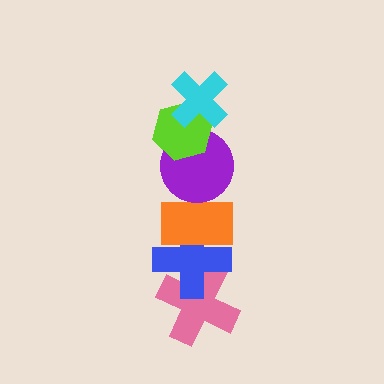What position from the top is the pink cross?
The pink cross is 6th from the top.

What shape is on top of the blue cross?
The orange rectangle is on top of the blue cross.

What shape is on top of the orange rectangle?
The purple circle is on top of the orange rectangle.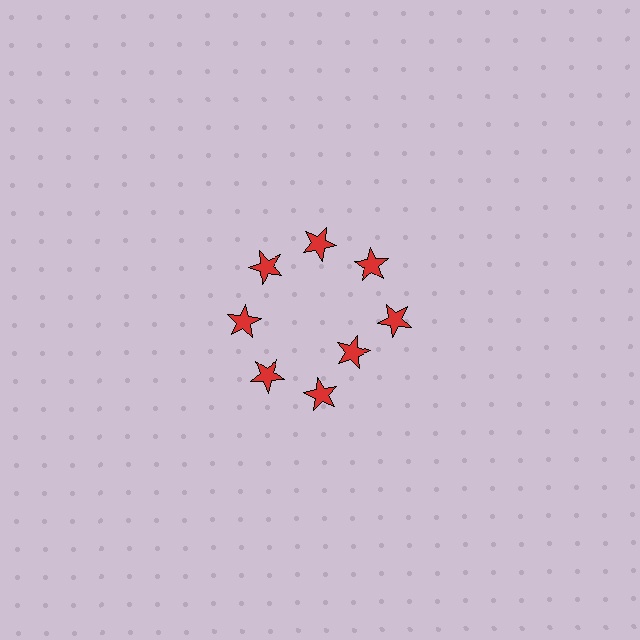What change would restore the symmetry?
The symmetry would be restored by moving it outward, back onto the ring so that all 8 stars sit at equal angles and equal distance from the center.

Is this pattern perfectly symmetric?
No. The 8 red stars are arranged in a ring, but one element near the 4 o'clock position is pulled inward toward the center, breaking the 8-fold rotational symmetry.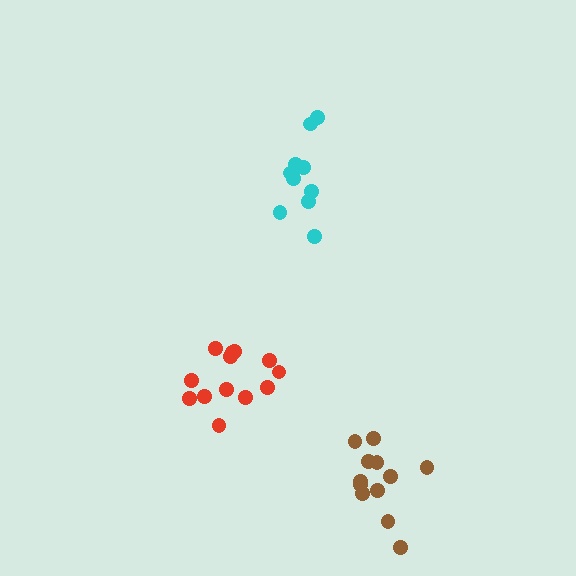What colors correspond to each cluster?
The clusters are colored: red, cyan, brown.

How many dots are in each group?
Group 1: 13 dots, Group 2: 10 dots, Group 3: 12 dots (35 total).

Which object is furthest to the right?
The brown cluster is rightmost.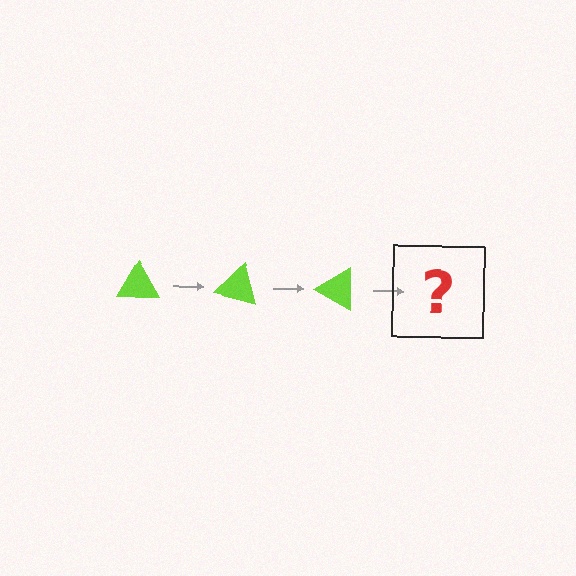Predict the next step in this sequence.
The next step is a lime triangle rotated 45 degrees.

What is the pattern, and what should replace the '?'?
The pattern is that the triangle rotates 15 degrees each step. The '?' should be a lime triangle rotated 45 degrees.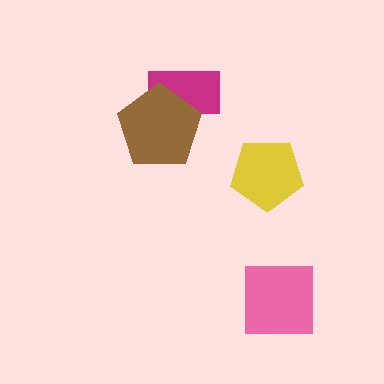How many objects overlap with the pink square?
0 objects overlap with the pink square.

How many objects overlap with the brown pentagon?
1 object overlaps with the brown pentagon.